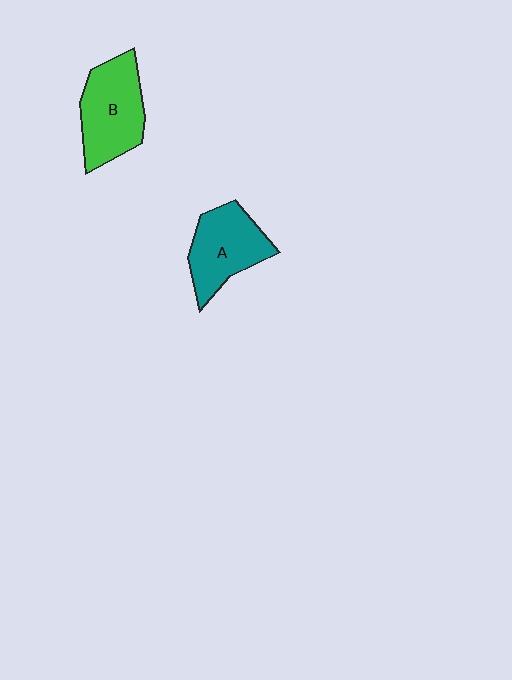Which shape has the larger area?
Shape B (green).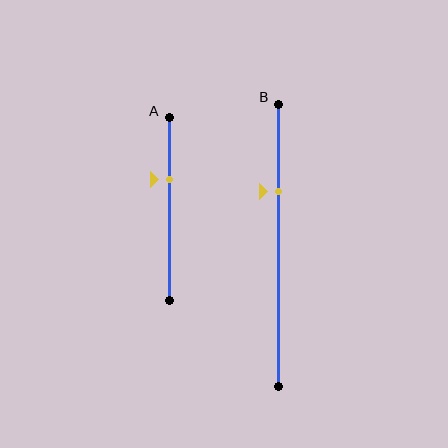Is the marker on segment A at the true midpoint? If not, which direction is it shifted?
No, the marker on segment A is shifted upward by about 16% of the segment length.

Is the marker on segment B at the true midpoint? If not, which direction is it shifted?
No, the marker on segment B is shifted upward by about 19% of the segment length.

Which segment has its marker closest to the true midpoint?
Segment A has its marker closest to the true midpoint.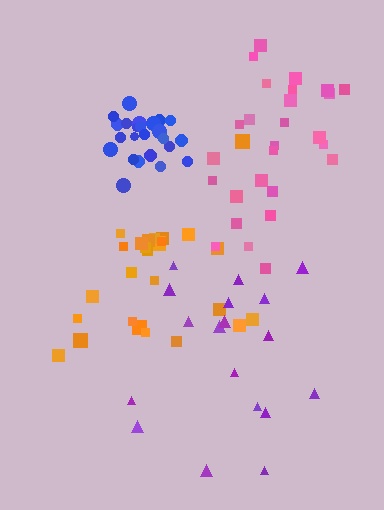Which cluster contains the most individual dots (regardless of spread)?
Orange (27).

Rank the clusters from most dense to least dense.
blue, orange, pink, purple.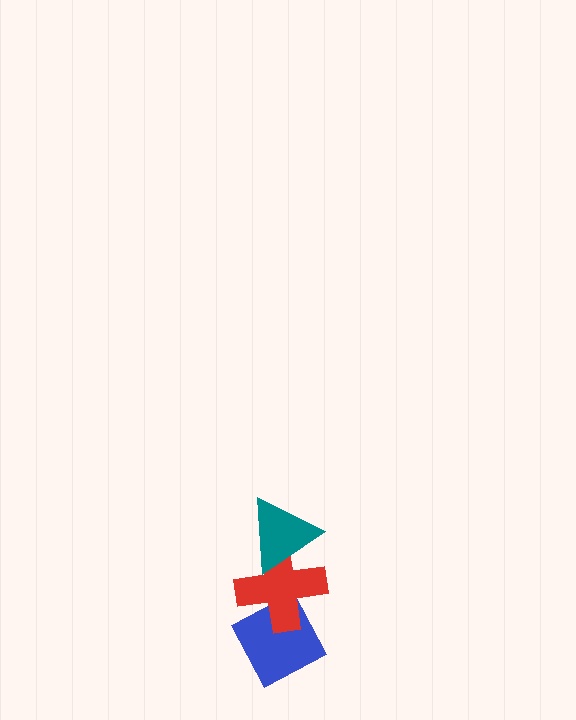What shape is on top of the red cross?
The teal triangle is on top of the red cross.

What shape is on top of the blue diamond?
The red cross is on top of the blue diamond.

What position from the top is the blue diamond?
The blue diamond is 3rd from the top.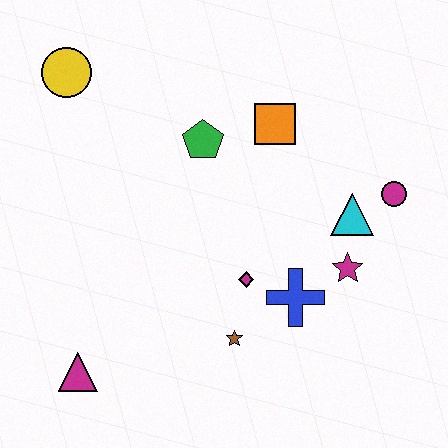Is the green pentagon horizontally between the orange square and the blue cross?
No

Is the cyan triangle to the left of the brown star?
No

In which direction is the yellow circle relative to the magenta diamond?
The yellow circle is above the magenta diamond.